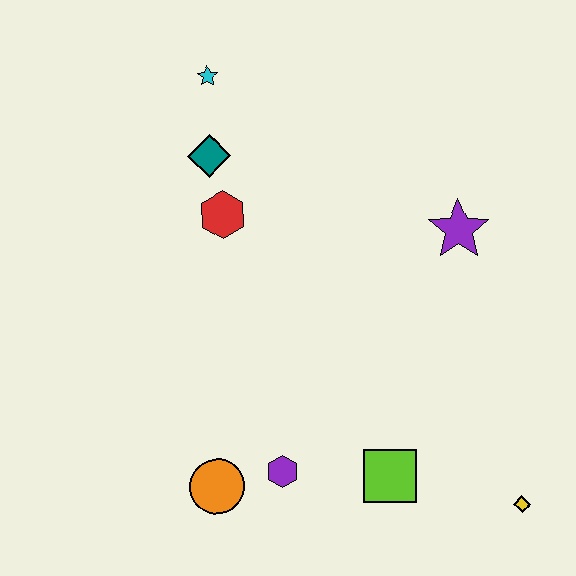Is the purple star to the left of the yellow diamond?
Yes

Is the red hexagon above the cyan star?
No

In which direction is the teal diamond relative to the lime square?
The teal diamond is above the lime square.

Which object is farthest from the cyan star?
The yellow diamond is farthest from the cyan star.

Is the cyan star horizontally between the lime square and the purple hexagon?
No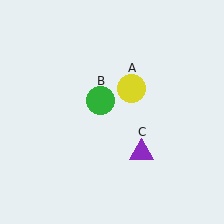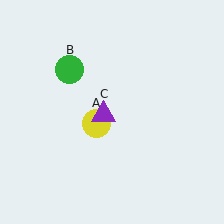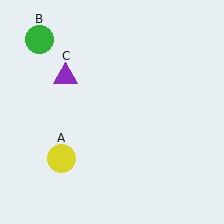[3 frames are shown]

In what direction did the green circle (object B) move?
The green circle (object B) moved up and to the left.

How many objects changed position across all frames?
3 objects changed position: yellow circle (object A), green circle (object B), purple triangle (object C).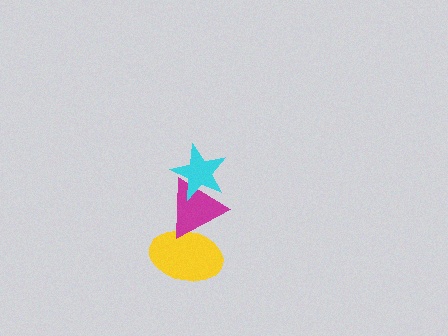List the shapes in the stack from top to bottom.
From top to bottom: the cyan star, the magenta triangle, the yellow ellipse.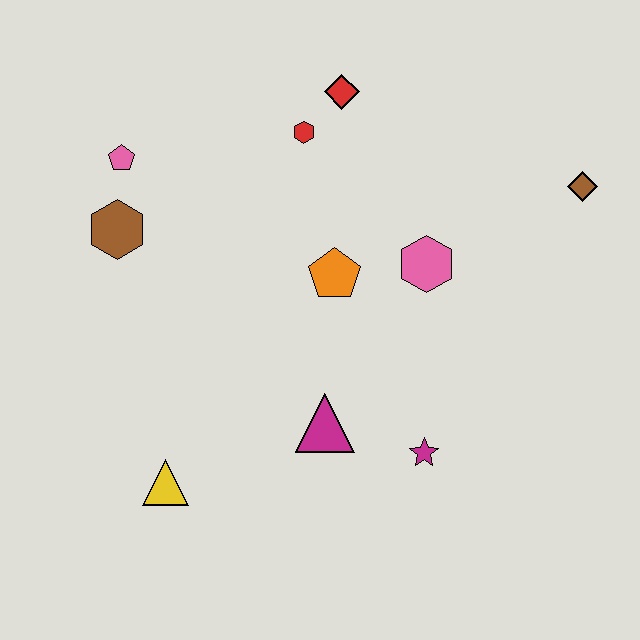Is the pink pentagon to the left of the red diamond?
Yes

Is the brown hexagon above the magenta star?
Yes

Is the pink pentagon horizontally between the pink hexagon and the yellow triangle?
No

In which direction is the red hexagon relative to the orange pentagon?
The red hexagon is above the orange pentagon.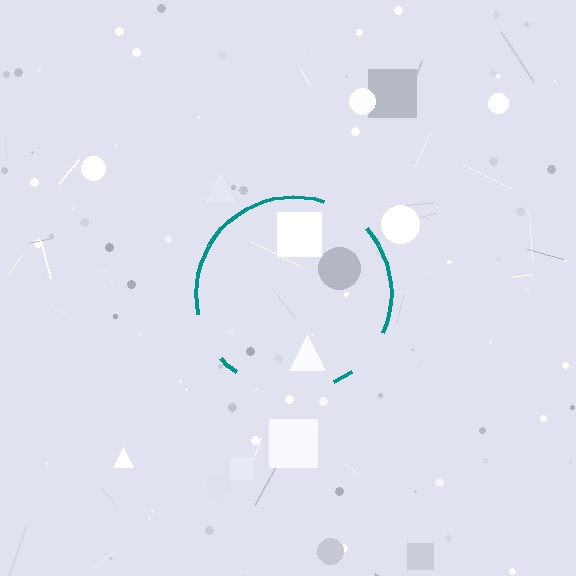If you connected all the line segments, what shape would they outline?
They would outline a circle.